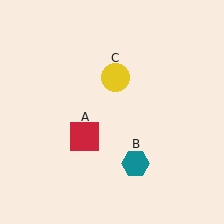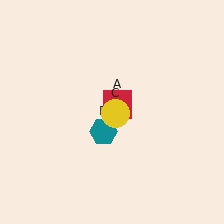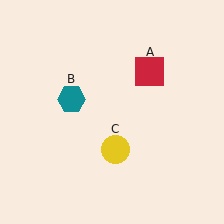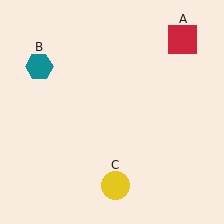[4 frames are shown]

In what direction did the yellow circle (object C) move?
The yellow circle (object C) moved down.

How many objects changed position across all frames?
3 objects changed position: red square (object A), teal hexagon (object B), yellow circle (object C).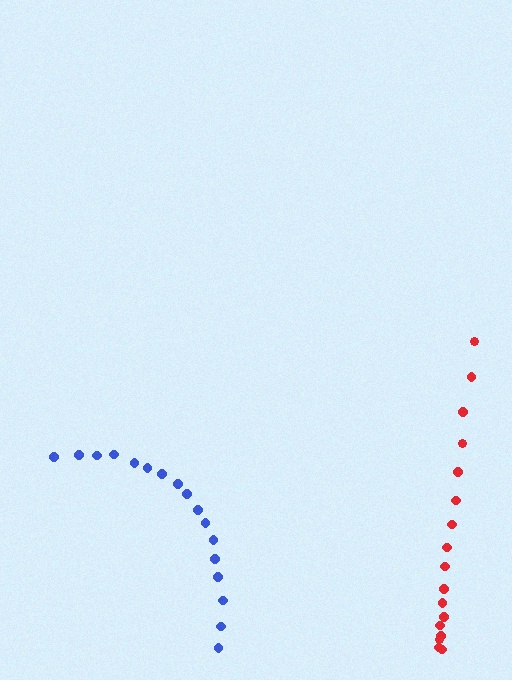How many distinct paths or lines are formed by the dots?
There are 2 distinct paths.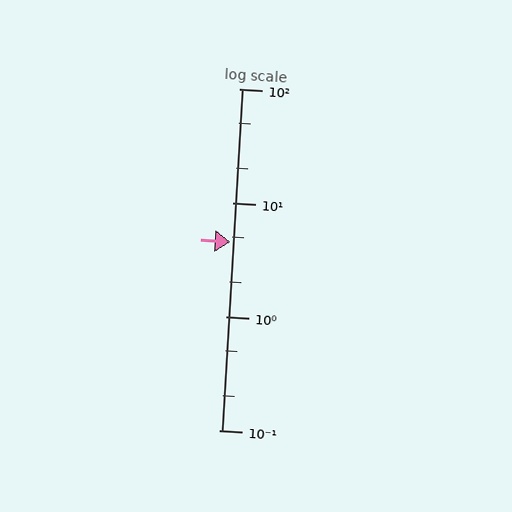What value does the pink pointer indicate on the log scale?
The pointer indicates approximately 4.5.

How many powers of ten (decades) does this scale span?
The scale spans 3 decades, from 0.1 to 100.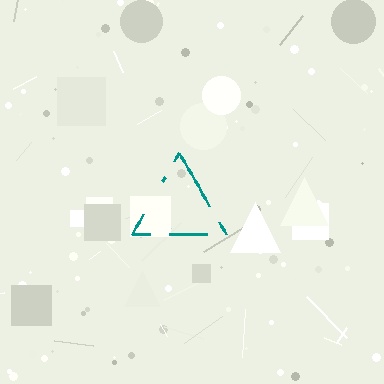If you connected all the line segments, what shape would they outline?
They would outline a triangle.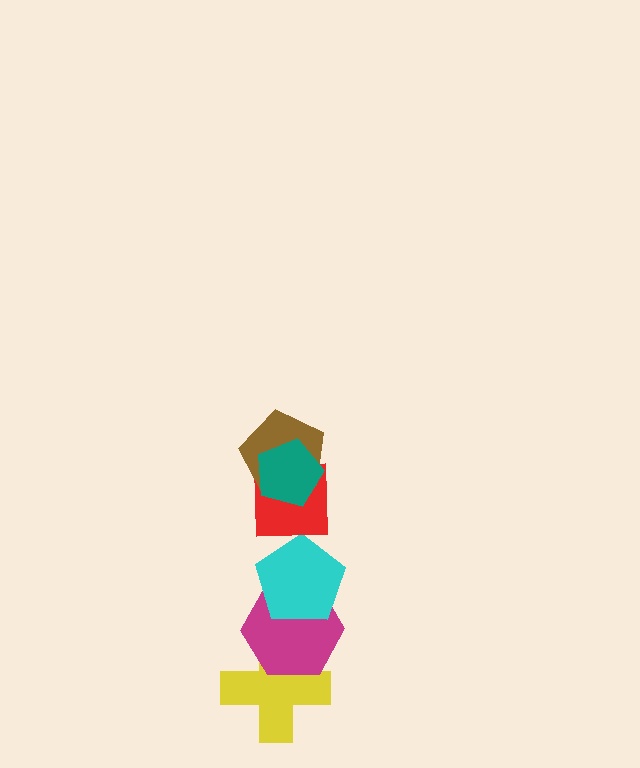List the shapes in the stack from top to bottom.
From top to bottom: the teal pentagon, the brown pentagon, the red square, the cyan pentagon, the magenta hexagon, the yellow cross.